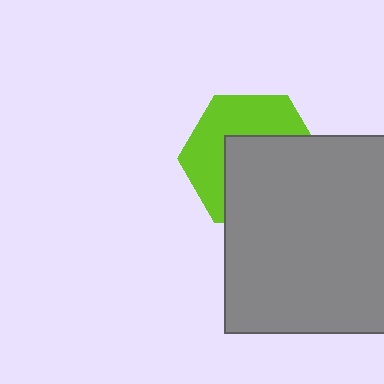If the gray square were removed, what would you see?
You would see the complete lime hexagon.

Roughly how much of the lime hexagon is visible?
About half of it is visible (roughly 47%).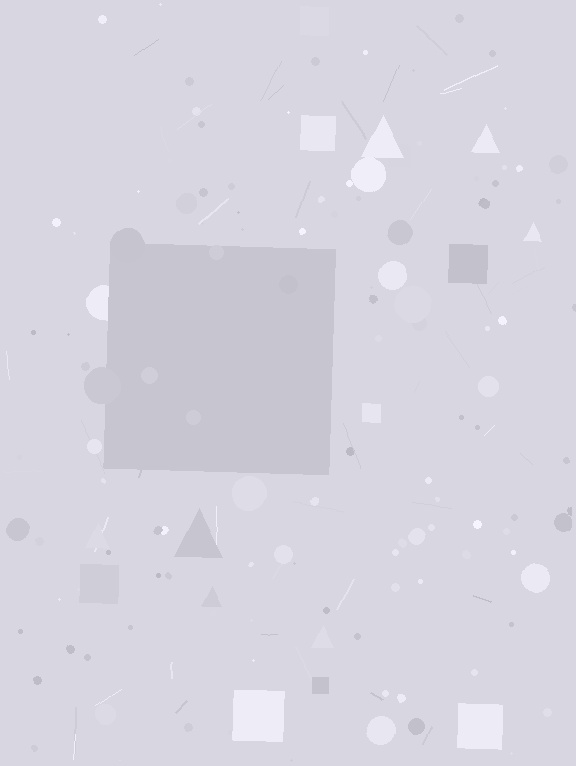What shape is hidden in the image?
A square is hidden in the image.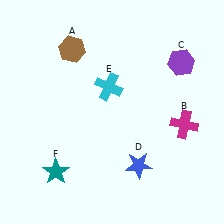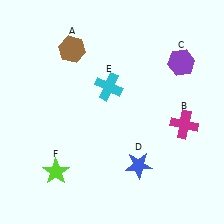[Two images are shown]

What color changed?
The star (F) changed from teal in Image 1 to lime in Image 2.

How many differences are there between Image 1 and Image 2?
There is 1 difference between the two images.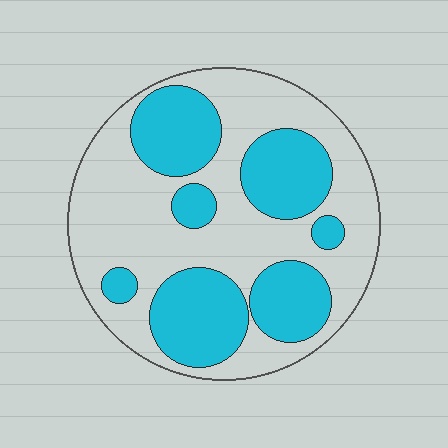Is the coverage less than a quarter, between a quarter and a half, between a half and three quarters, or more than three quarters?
Between a quarter and a half.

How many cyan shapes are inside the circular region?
7.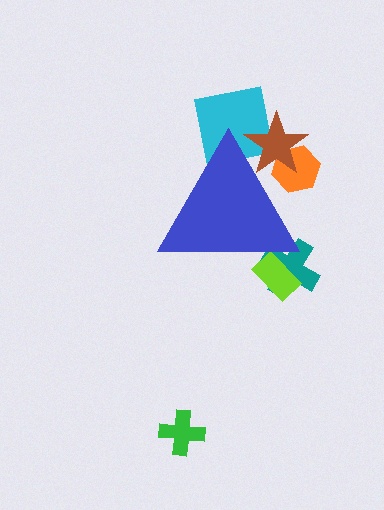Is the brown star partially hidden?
Yes, the brown star is partially hidden behind the blue triangle.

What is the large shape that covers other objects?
A blue triangle.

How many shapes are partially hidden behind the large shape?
5 shapes are partially hidden.